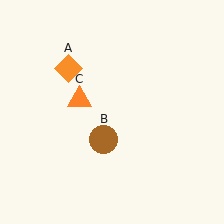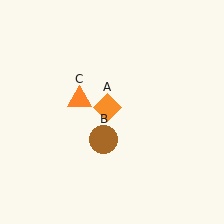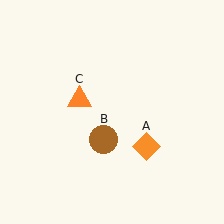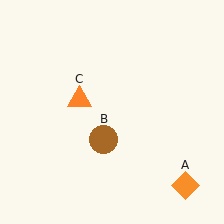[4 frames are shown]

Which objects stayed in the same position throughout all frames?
Brown circle (object B) and orange triangle (object C) remained stationary.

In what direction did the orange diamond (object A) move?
The orange diamond (object A) moved down and to the right.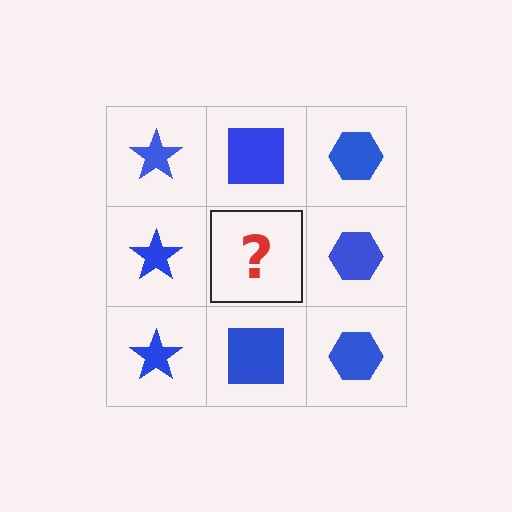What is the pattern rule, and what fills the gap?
The rule is that each column has a consistent shape. The gap should be filled with a blue square.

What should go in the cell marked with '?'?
The missing cell should contain a blue square.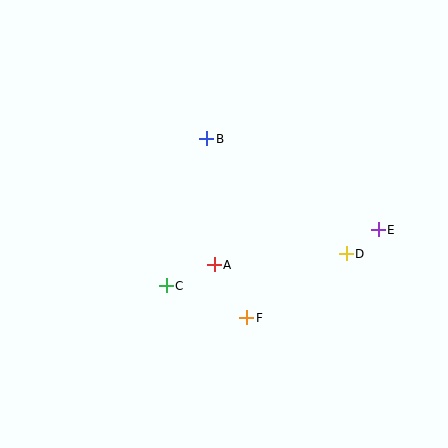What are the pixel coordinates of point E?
Point E is at (378, 230).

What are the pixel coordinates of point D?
Point D is at (346, 254).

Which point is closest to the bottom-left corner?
Point C is closest to the bottom-left corner.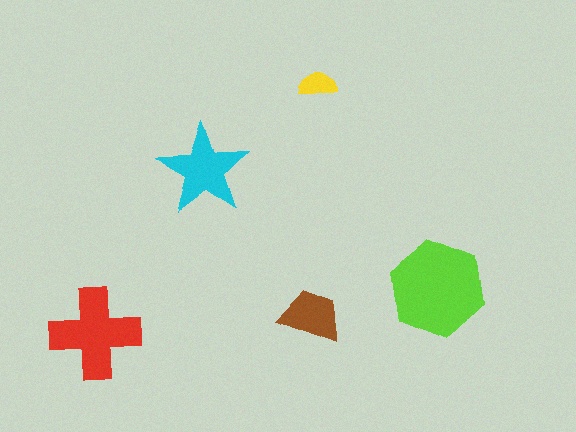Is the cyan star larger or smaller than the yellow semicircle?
Larger.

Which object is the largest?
The lime hexagon.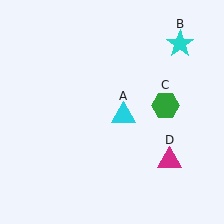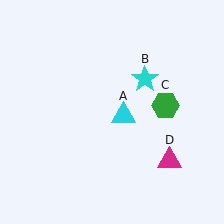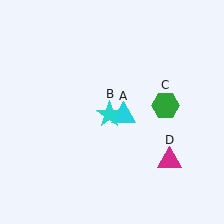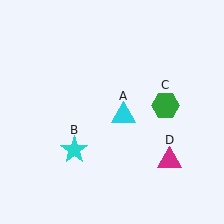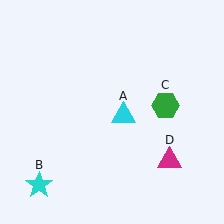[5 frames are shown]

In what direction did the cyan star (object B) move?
The cyan star (object B) moved down and to the left.